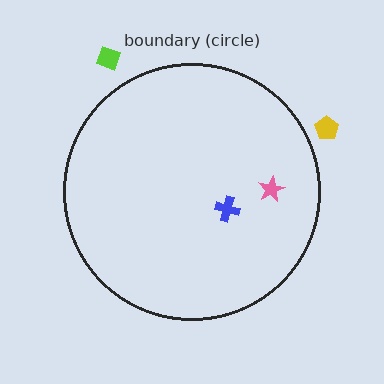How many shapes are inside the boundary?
2 inside, 2 outside.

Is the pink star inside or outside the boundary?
Inside.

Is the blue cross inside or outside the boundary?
Inside.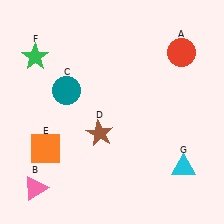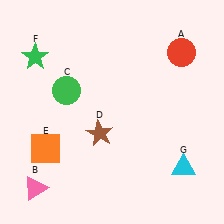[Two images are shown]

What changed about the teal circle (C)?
In Image 1, C is teal. In Image 2, it changed to green.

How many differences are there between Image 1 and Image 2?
There is 1 difference between the two images.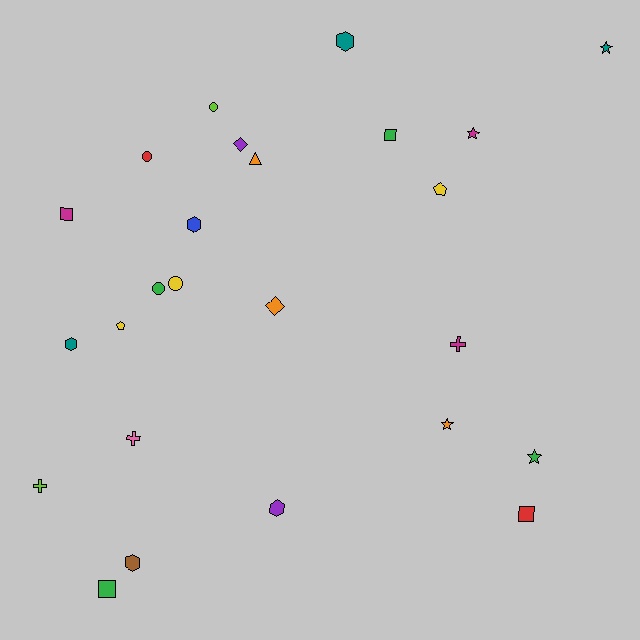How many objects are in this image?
There are 25 objects.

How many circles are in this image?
There are 4 circles.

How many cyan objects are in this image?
There are no cyan objects.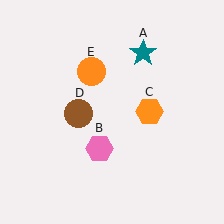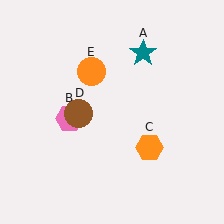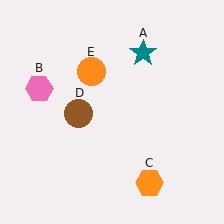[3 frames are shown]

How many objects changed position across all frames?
2 objects changed position: pink hexagon (object B), orange hexagon (object C).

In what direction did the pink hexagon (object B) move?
The pink hexagon (object B) moved up and to the left.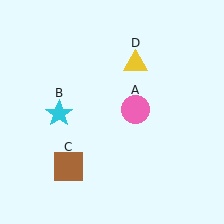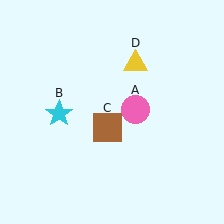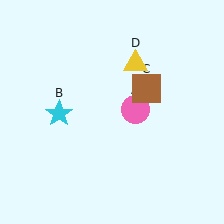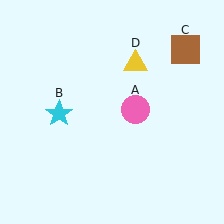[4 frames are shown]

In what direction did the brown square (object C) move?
The brown square (object C) moved up and to the right.